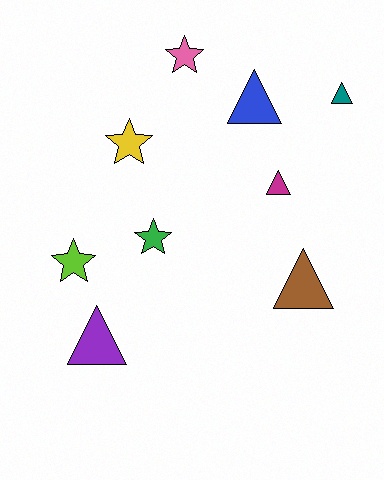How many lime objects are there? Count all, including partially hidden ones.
There is 1 lime object.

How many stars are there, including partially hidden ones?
There are 4 stars.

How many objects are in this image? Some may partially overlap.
There are 9 objects.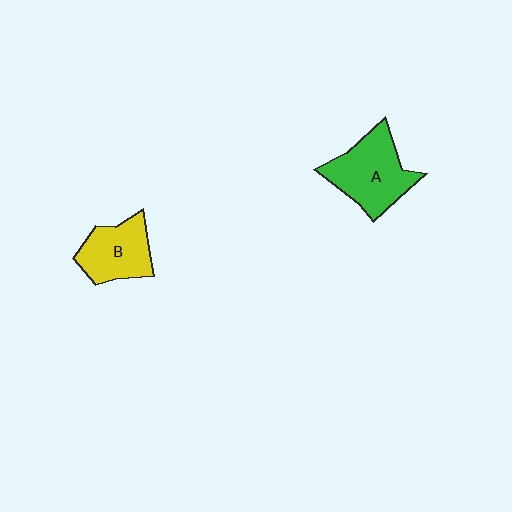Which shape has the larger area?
Shape A (green).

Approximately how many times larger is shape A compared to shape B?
Approximately 1.3 times.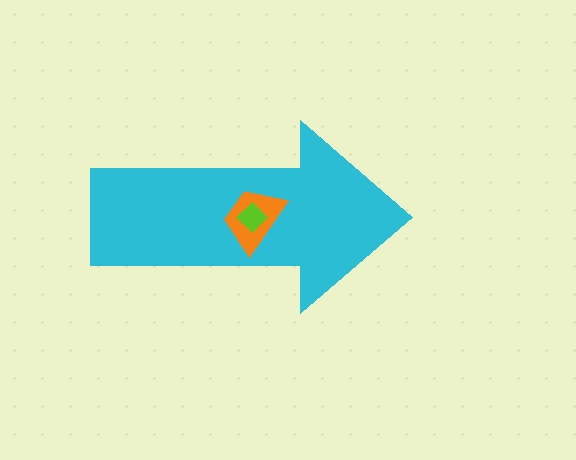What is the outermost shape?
The cyan arrow.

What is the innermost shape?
The lime diamond.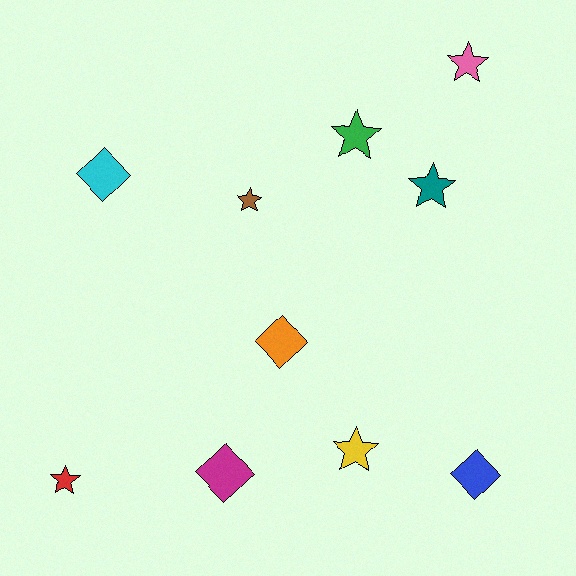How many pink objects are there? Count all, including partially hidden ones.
There is 1 pink object.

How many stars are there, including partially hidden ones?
There are 6 stars.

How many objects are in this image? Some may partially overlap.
There are 10 objects.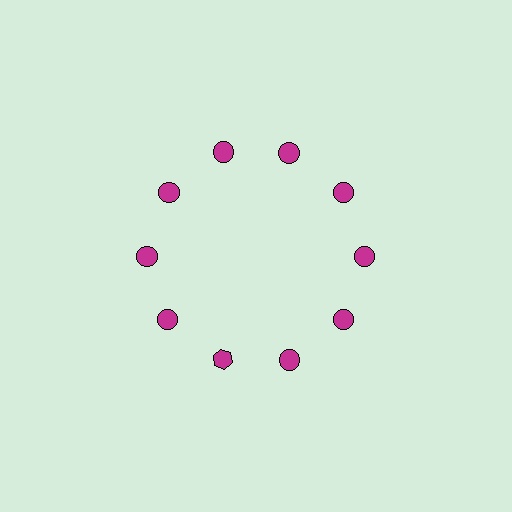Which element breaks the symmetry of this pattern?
The magenta hexagon at roughly the 7 o'clock position breaks the symmetry. All other shapes are magenta circles.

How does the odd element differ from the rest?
It has a different shape: hexagon instead of circle.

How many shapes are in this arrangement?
There are 10 shapes arranged in a ring pattern.